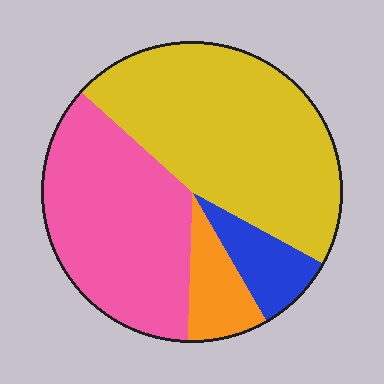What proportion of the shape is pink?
Pink covers 36% of the shape.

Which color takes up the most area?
Yellow, at roughly 45%.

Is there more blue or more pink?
Pink.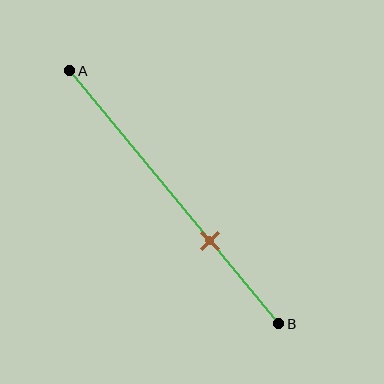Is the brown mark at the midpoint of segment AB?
No, the mark is at about 65% from A, not at the 50% midpoint.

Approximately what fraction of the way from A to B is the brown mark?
The brown mark is approximately 65% of the way from A to B.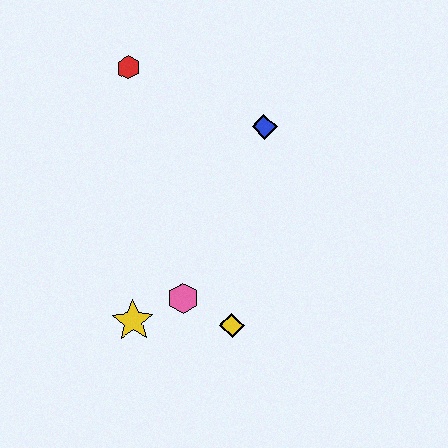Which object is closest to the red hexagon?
The blue diamond is closest to the red hexagon.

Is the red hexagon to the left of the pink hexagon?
Yes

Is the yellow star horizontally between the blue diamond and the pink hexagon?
No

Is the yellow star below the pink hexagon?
Yes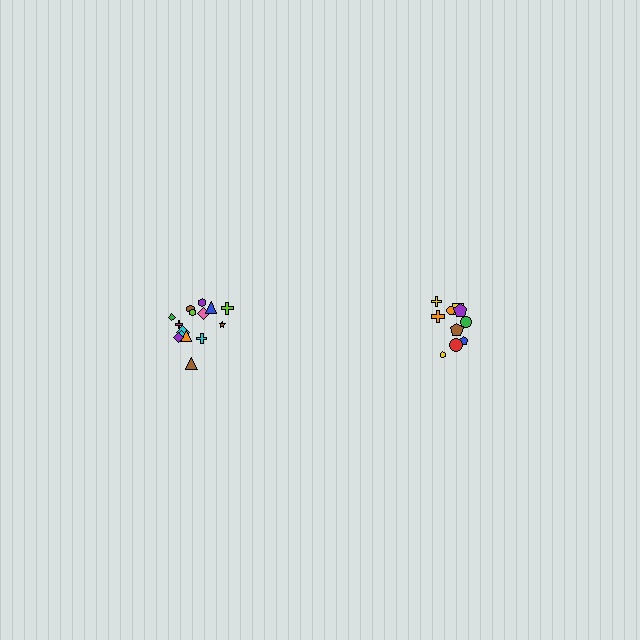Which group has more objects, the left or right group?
The left group.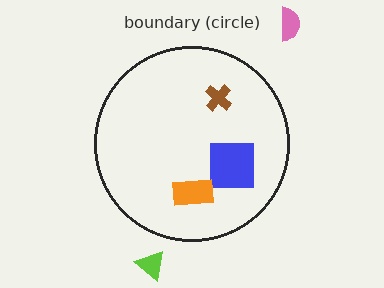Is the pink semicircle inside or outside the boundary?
Outside.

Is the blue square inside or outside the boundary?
Inside.